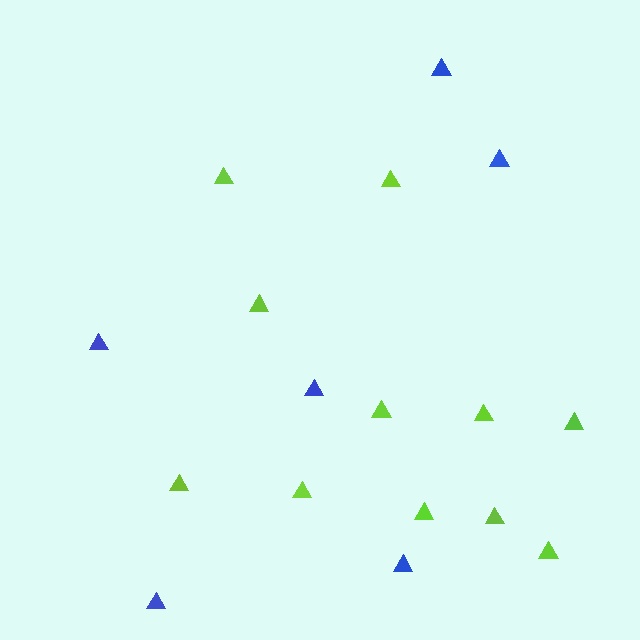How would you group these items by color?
There are 2 groups: one group of lime triangles (11) and one group of blue triangles (6).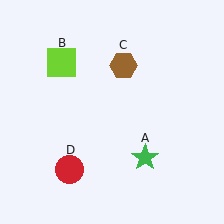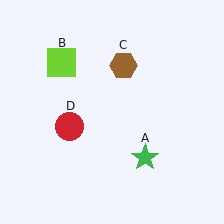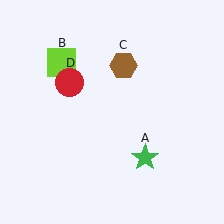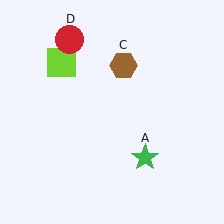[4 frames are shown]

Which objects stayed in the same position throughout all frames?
Green star (object A) and lime square (object B) and brown hexagon (object C) remained stationary.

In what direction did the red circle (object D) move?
The red circle (object D) moved up.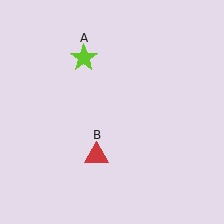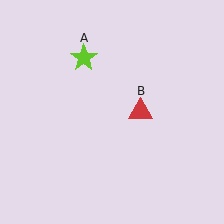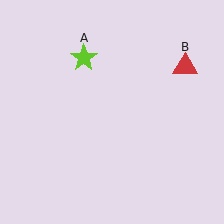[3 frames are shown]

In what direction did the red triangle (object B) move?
The red triangle (object B) moved up and to the right.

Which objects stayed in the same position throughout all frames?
Lime star (object A) remained stationary.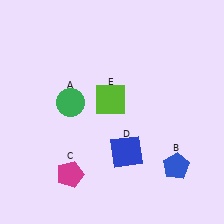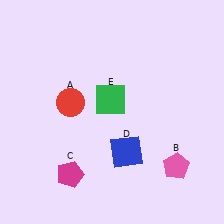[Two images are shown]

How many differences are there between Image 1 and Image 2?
There are 3 differences between the two images.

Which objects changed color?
A changed from green to red. B changed from blue to pink. E changed from lime to green.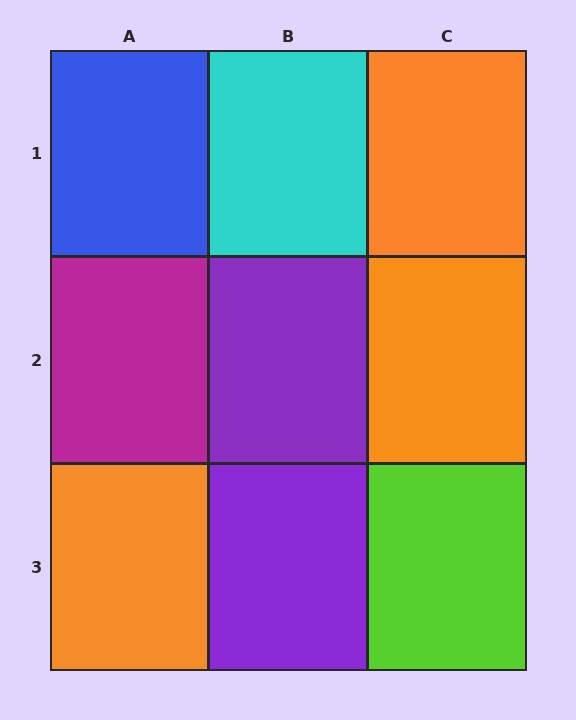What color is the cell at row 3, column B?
Purple.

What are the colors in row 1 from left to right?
Blue, cyan, orange.